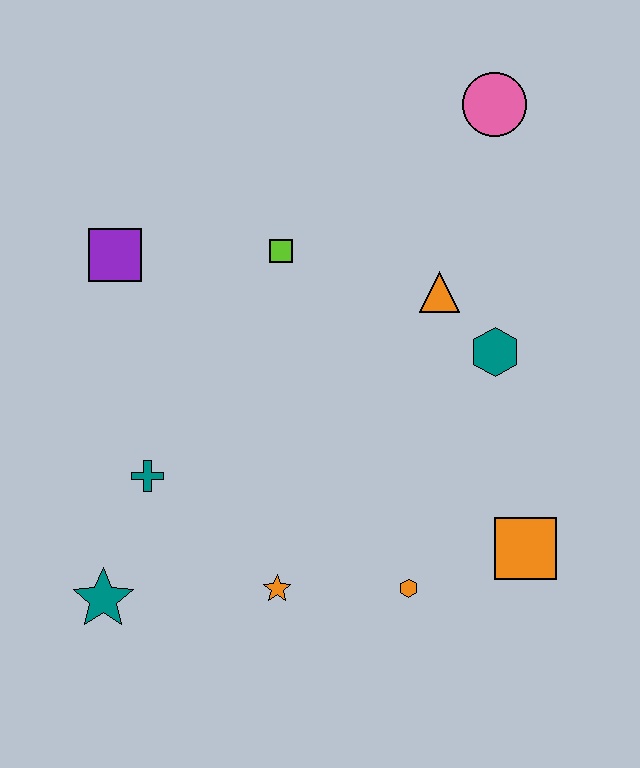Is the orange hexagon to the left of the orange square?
Yes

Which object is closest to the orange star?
The orange hexagon is closest to the orange star.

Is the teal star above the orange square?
No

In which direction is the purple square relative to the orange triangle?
The purple square is to the left of the orange triangle.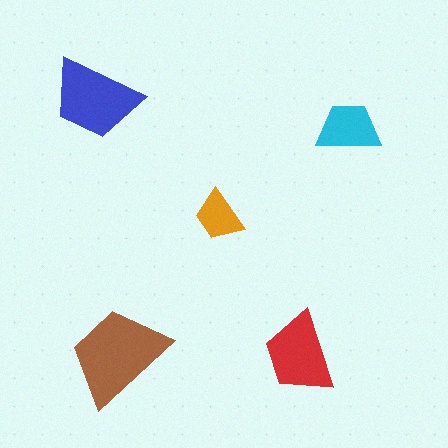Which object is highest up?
The blue trapezoid is topmost.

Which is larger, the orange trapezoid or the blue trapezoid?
The blue one.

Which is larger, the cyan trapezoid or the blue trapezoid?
The blue one.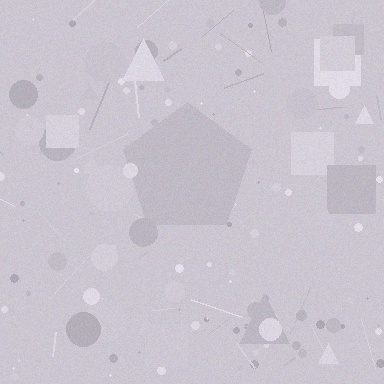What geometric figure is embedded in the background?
A pentagon is embedded in the background.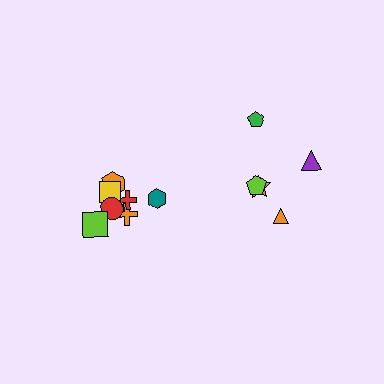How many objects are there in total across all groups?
There are 12 objects.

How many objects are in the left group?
There are 7 objects.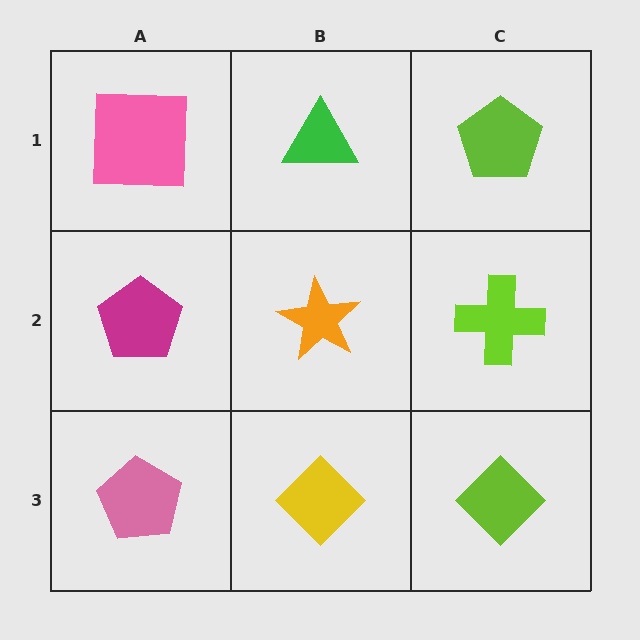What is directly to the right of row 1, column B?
A lime pentagon.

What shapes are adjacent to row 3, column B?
An orange star (row 2, column B), a pink pentagon (row 3, column A), a lime diamond (row 3, column C).